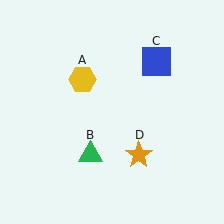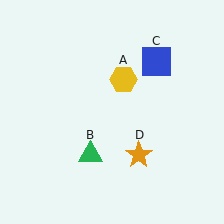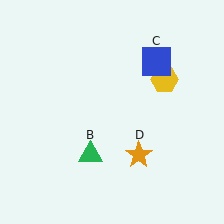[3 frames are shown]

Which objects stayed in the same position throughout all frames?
Green triangle (object B) and blue square (object C) and orange star (object D) remained stationary.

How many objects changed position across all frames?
1 object changed position: yellow hexagon (object A).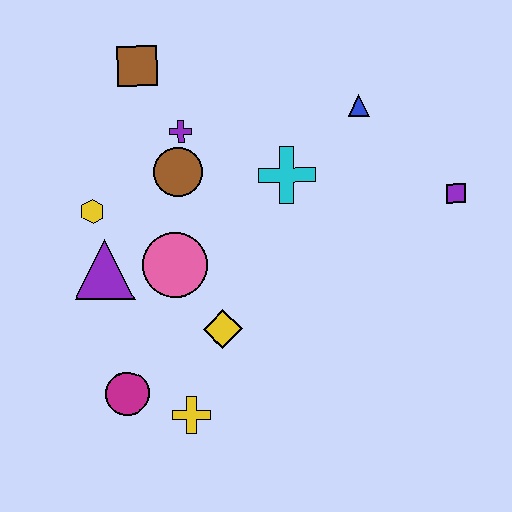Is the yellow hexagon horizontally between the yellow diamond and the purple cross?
No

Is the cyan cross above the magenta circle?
Yes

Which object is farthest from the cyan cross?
The magenta circle is farthest from the cyan cross.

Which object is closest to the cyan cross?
The blue triangle is closest to the cyan cross.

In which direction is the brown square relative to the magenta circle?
The brown square is above the magenta circle.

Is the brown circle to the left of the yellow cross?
Yes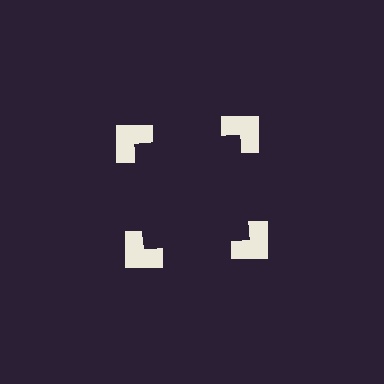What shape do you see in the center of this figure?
An illusory square — its edges are inferred from the aligned wedge cuts in the notched squares, not physically drawn.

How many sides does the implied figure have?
4 sides.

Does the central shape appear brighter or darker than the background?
It typically appears slightly darker than the background, even though no actual brightness change is drawn.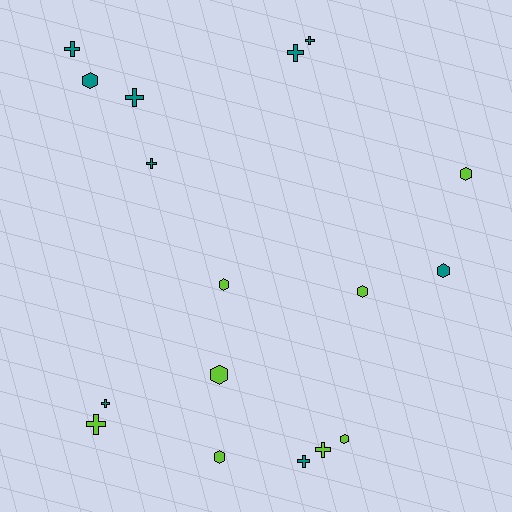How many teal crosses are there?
There are 7 teal crosses.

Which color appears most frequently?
Teal, with 9 objects.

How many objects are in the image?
There are 17 objects.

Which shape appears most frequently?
Cross, with 9 objects.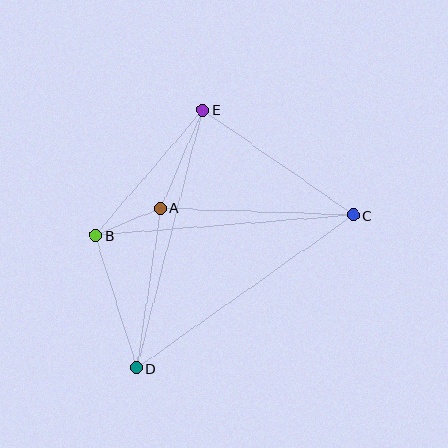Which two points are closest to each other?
Points A and B are closest to each other.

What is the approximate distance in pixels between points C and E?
The distance between C and E is approximately 184 pixels.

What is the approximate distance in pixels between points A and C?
The distance between A and C is approximately 193 pixels.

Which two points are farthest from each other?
Points D and E are farthest from each other.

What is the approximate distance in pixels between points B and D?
The distance between B and D is approximately 138 pixels.